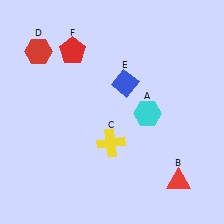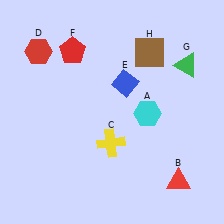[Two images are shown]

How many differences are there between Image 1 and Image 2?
There are 2 differences between the two images.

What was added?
A green triangle (G), a brown square (H) were added in Image 2.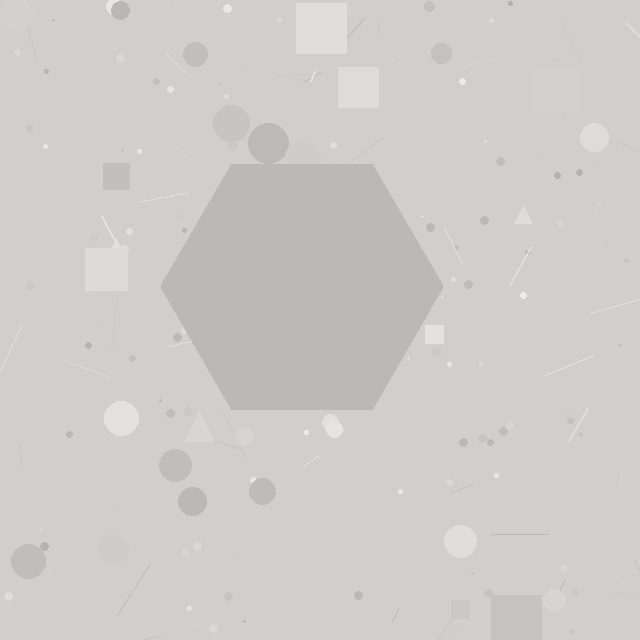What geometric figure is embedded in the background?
A hexagon is embedded in the background.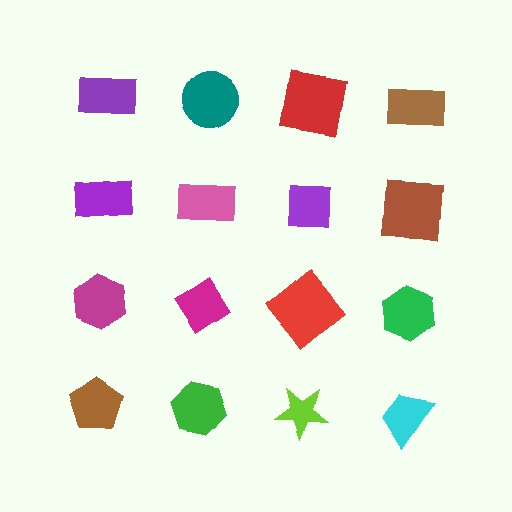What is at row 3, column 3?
A red diamond.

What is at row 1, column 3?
A red square.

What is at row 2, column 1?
A purple rectangle.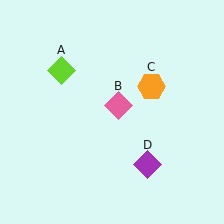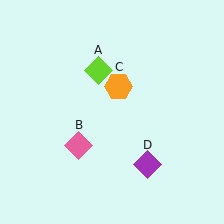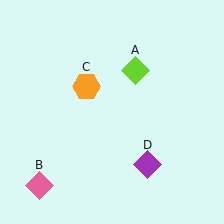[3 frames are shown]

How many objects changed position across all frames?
3 objects changed position: lime diamond (object A), pink diamond (object B), orange hexagon (object C).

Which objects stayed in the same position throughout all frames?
Purple diamond (object D) remained stationary.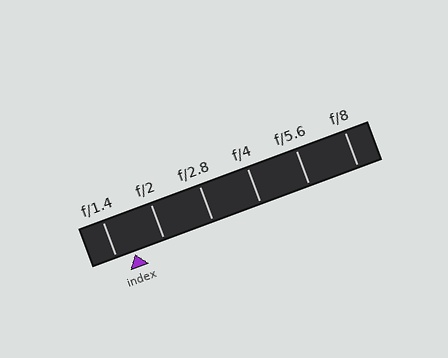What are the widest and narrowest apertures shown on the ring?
The widest aperture shown is f/1.4 and the narrowest is f/8.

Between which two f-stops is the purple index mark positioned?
The index mark is between f/1.4 and f/2.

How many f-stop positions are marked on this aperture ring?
There are 6 f-stop positions marked.